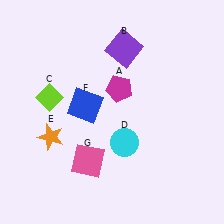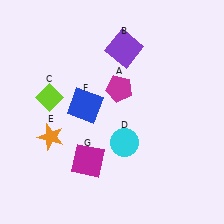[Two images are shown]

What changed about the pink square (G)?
In Image 1, G is pink. In Image 2, it changed to magenta.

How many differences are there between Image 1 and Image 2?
There is 1 difference between the two images.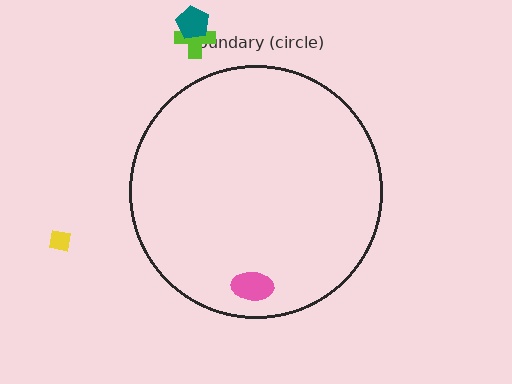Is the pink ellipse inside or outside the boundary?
Inside.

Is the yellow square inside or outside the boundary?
Outside.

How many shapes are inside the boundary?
1 inside, 3 outside.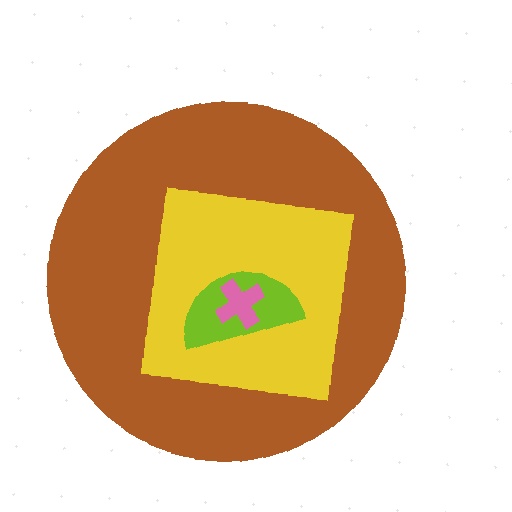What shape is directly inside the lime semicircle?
The pink cross.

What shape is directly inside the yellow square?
The lime semicircle.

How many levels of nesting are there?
4.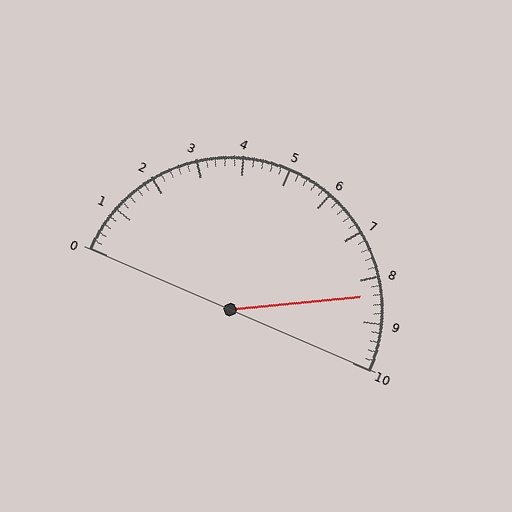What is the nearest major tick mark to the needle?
The nearest major tick mark is 8.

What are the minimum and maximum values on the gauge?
The gauge ranges from 0 to 10.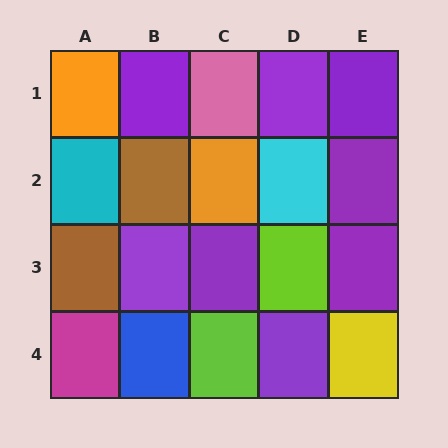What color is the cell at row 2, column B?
Brown.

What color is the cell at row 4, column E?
Yellow.